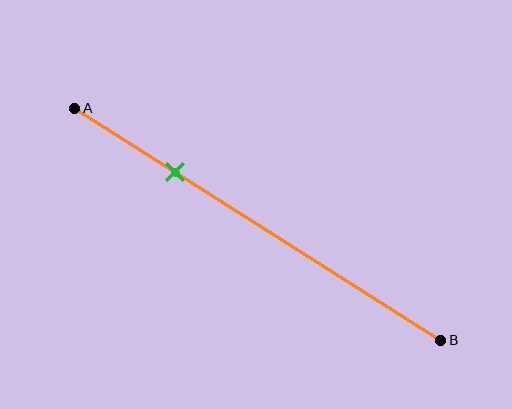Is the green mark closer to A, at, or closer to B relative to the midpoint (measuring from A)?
The green mark is closer to point A than the midpoint of segment AB.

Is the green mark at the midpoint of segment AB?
No, the mark is at about 30% from A, not at the 50% midpoint.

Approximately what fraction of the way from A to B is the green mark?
The green mark is approximately 30% of the way from A to B.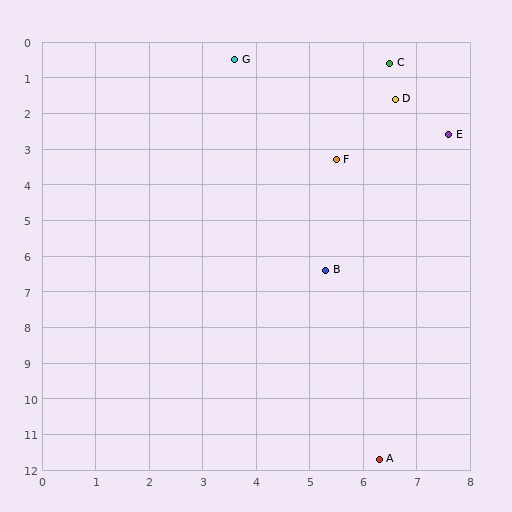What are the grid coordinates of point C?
Point C is at approximately (6.5, 0.6).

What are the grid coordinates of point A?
Point A is at approximately (6.3, 11.7).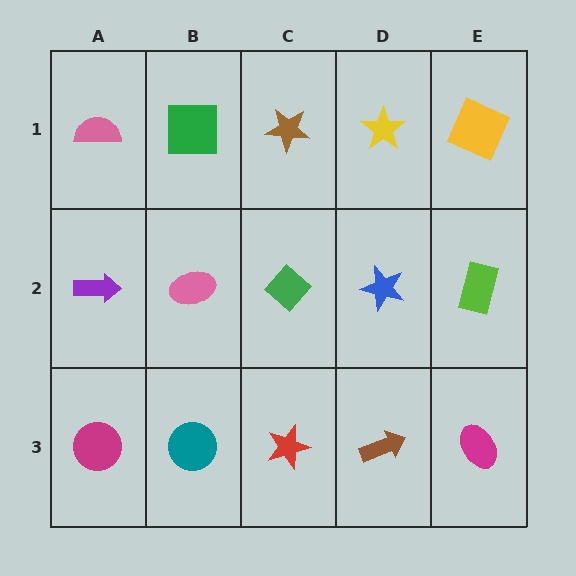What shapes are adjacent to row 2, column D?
A yellow star (row 1, column D), a brown arrow (row 3, column D), a green diamond (row 2, column C), a lime rectangle (row 2, column E).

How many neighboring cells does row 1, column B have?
3.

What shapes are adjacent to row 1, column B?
A pink ellipse (row 2, column B), a pink semicircle (row 1, column A), a brown star (row 1, column C).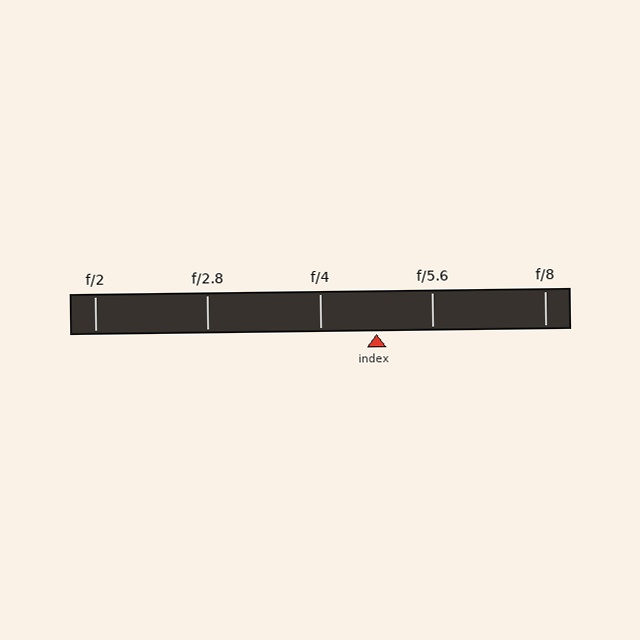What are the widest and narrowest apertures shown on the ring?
The widest aperture shown is f/2 and the narrowest is f/8.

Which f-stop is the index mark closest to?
The index mark is closest to f/4.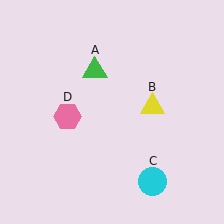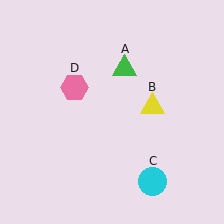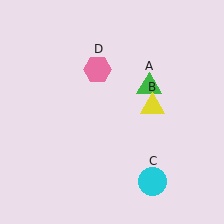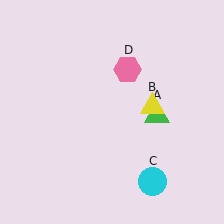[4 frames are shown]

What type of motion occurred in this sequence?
The green triangle (object A), pink hexagon (object D) rotated clockwise around the center of the scene.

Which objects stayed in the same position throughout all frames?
Yellow triangle (object B) and cyan circle (object C) remained stationary.